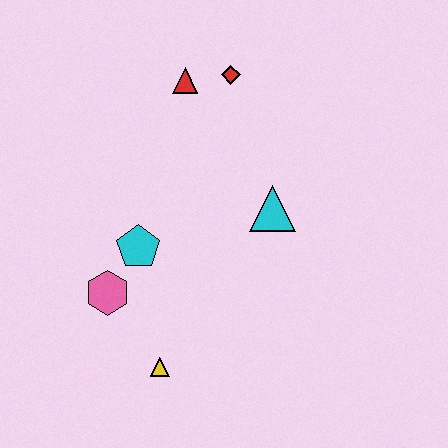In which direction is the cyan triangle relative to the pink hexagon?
The cyan triangle is to the right of the pink hexagon.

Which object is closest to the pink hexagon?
The cyan pentagon is closest to the pink hexagon.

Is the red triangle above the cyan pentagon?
Yes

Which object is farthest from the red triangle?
The yellow triangle is farthest from the red triangle.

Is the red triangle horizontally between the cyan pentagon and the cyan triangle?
Yes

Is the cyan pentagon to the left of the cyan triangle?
Yes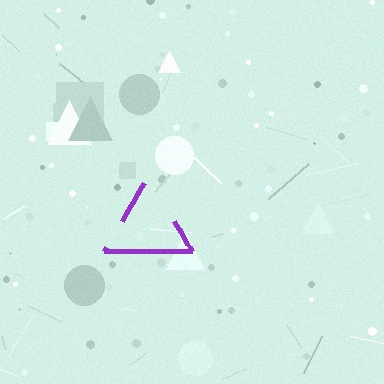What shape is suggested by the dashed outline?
The dashed outline suggests a triangle.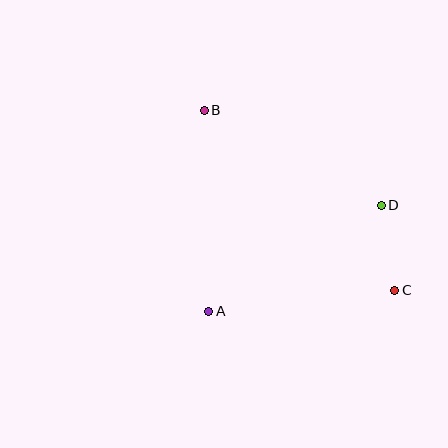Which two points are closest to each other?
Points C and D are closest to each other.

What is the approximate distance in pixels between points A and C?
The distance between A and C is approximately 187 pixels.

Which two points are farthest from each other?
Points B and C are farthest from each other.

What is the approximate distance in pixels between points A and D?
The distance between A and D is approximately 203 pixels.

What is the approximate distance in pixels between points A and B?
The distance between A and B is approximately 201 pixels.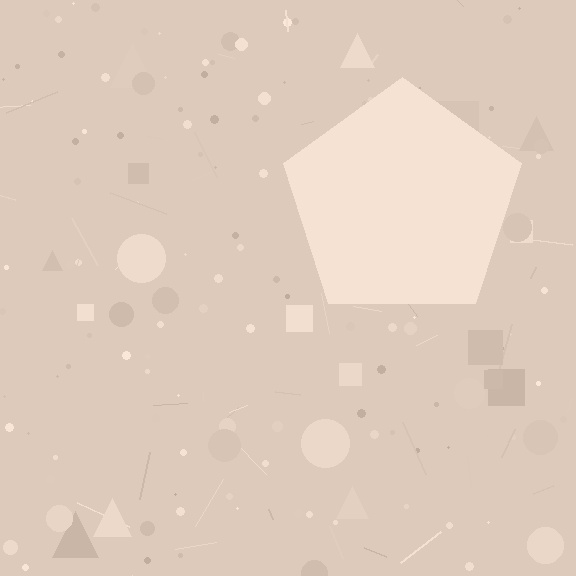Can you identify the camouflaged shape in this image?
The camouflaged shape is a pentagon.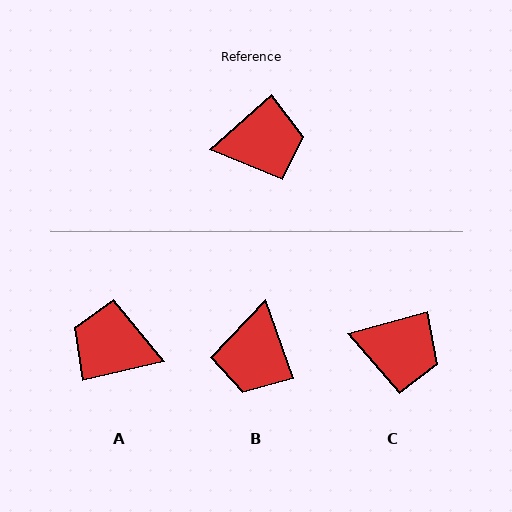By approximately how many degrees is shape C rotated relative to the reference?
Approximately 27 degrees clockwise.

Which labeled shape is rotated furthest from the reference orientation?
A, about 152 degrees away.